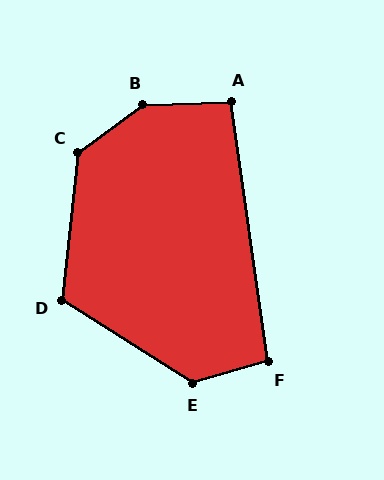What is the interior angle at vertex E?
Approximately 131 degrees (obtuse).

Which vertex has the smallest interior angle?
A, at approximately 96 degrees.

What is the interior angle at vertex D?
Approximately 116 degrees (obtuse).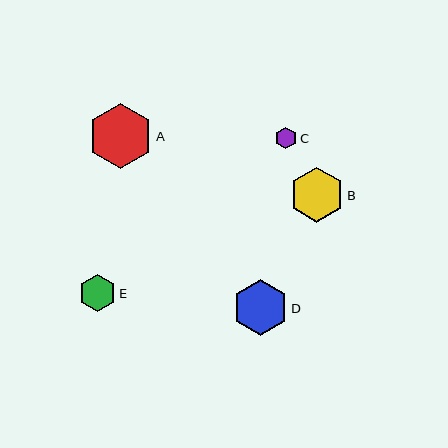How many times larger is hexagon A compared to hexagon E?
Hexagon A is approximately 1.8 times the size of hexagon E.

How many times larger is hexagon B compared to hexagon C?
Hexagon B is approximately 2.5 times the size of hexagon C.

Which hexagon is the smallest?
Hexagon C is the smallest with a size of approximately 22 pixels.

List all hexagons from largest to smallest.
From largest to smallest: A, D, B, E, C.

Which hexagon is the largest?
Hexagon A is the largest with a size of approximately 65 pixels.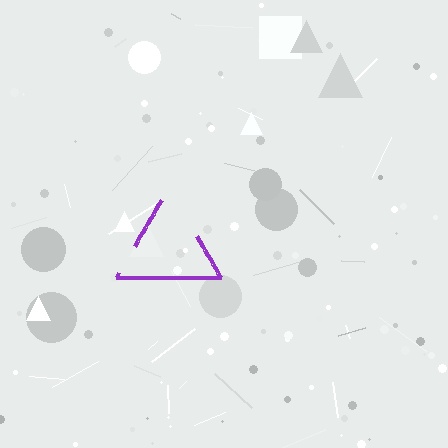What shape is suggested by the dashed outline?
The dashed outline suggests a triangle.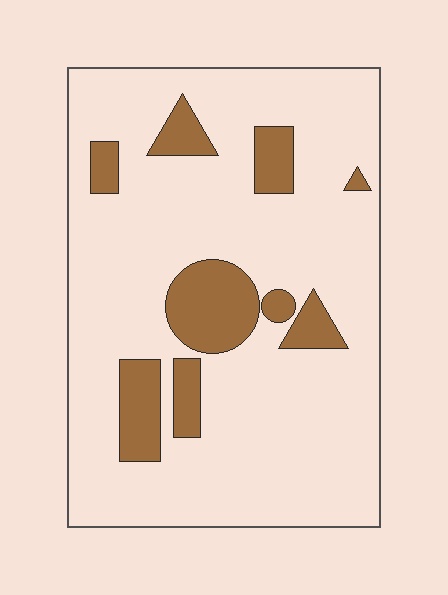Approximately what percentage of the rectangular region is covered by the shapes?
Approximately 15%.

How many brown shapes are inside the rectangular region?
9.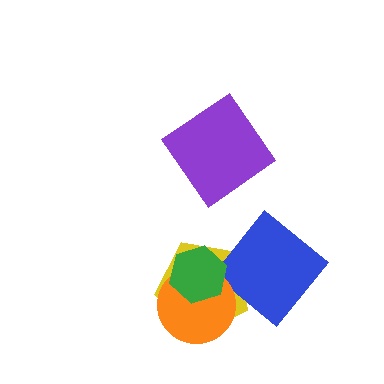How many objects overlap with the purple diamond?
0 objects overlap with the purple diamond.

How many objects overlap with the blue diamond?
1 object overlaps with the blue diamond.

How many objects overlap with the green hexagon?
2 objects overlap with the green hexagon.